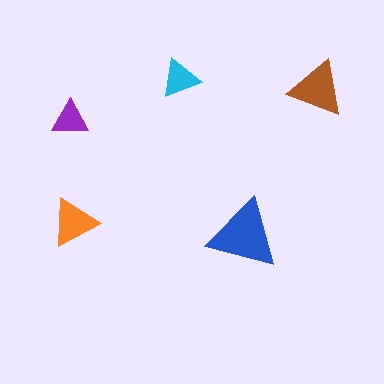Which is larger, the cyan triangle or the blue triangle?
The blue one.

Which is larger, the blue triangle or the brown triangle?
The blue one.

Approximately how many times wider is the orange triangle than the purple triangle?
About 1.5 times wider.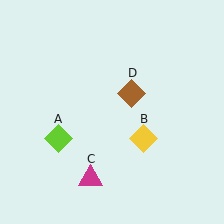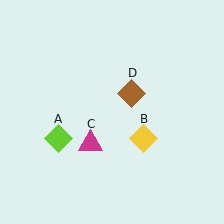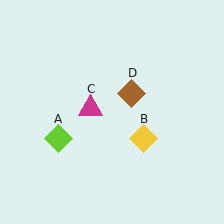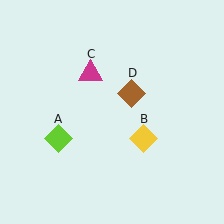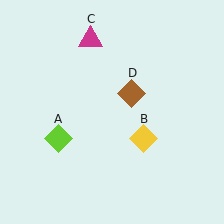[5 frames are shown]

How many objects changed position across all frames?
1 object changed position: magenta triangle (object C).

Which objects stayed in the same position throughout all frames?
Lime diamond (object A) and yellow diamond (object B) and brown diamond (object D) remained stationary.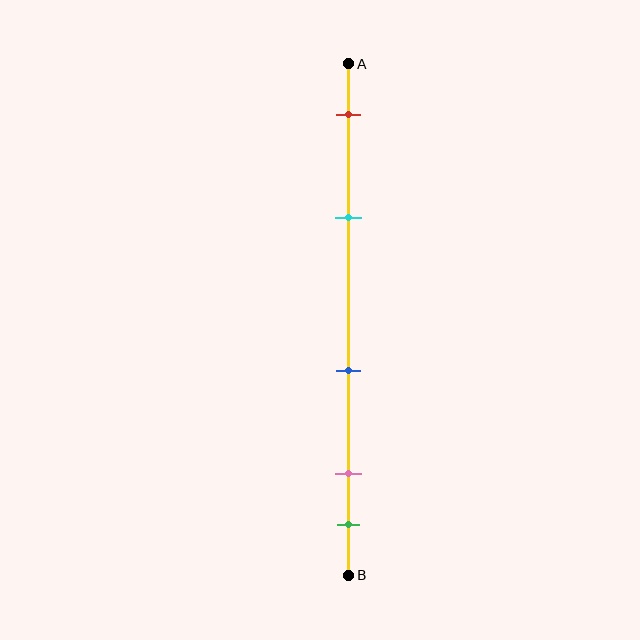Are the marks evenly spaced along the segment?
No, the marks are not evenly spaced.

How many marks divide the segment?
There are 5 marks dividing the segment.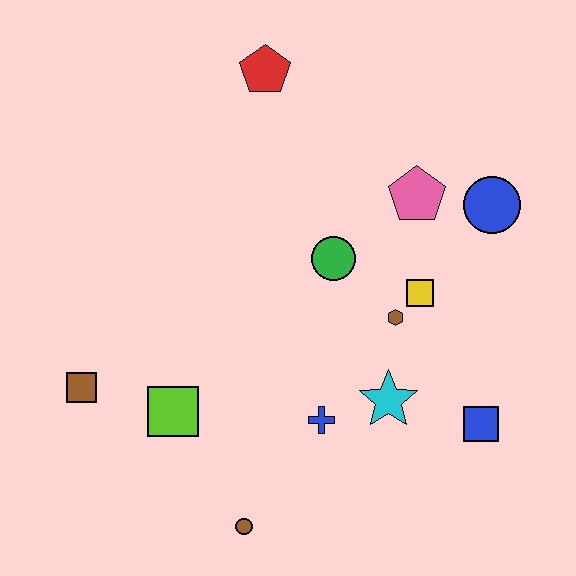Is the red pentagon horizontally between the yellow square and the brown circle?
Yes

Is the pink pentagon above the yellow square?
Yes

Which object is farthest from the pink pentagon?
The brown square is farthest from the pink pentagon.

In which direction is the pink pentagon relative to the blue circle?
The pink pentagon is to the left of the blue circle.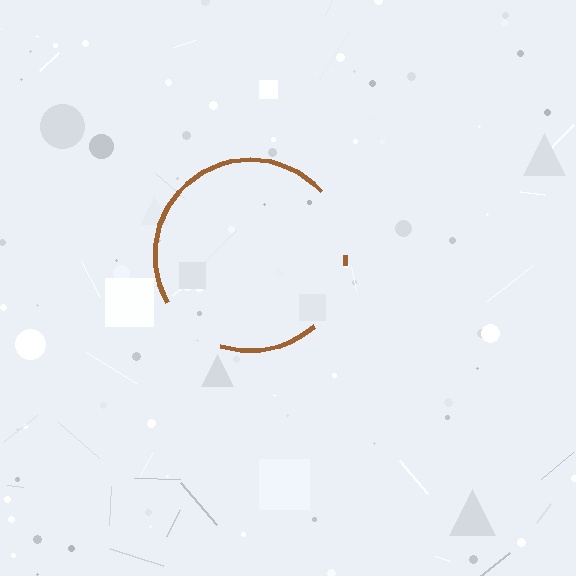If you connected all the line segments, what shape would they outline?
They would outline a circle.